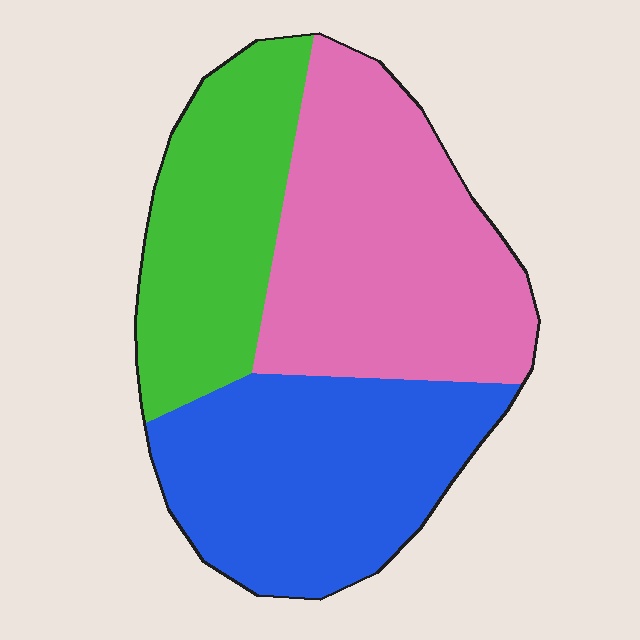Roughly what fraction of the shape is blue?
Blue takes up between a quarter and a half of the shape.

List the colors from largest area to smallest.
From largest to smallest: pink, blue, green.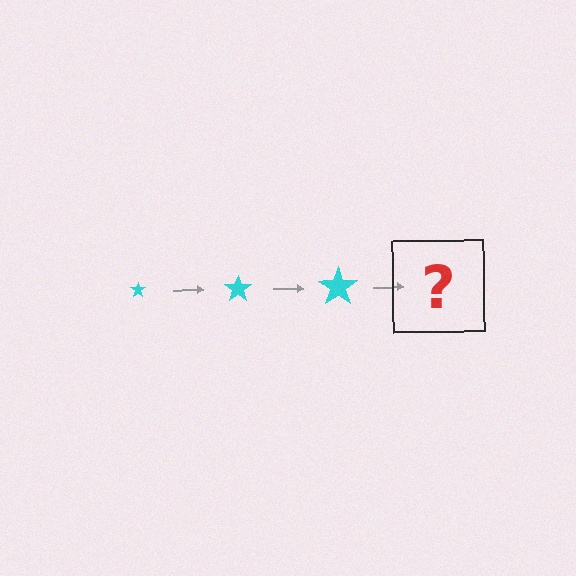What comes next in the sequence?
The next element should be a cyan star, larger than the previous one.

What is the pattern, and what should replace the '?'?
The pattern is that the star gets progressively larger each step. The '?' should be a cyan star, larger than the previous one.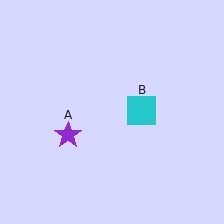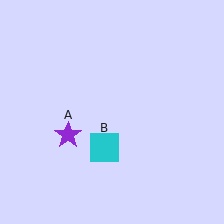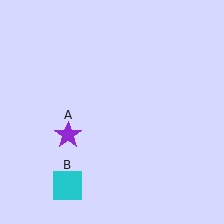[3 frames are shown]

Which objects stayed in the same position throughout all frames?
Purple star (object A) remained stationary.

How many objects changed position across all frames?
1 object changed position: cyan square (object B).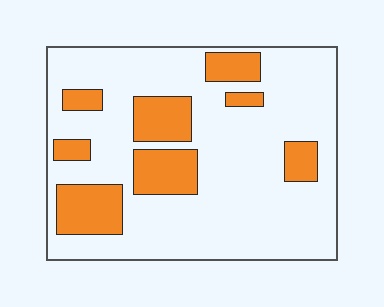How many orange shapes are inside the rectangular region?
8.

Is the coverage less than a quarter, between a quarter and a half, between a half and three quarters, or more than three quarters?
Less than a quarter.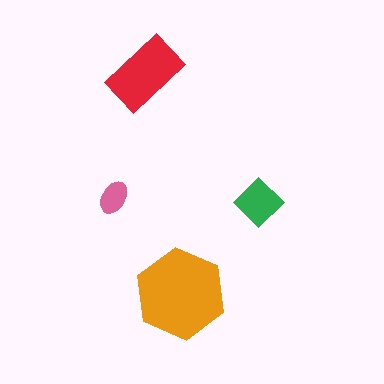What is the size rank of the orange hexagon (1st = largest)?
1st.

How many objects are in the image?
There are 4 objects in the image.